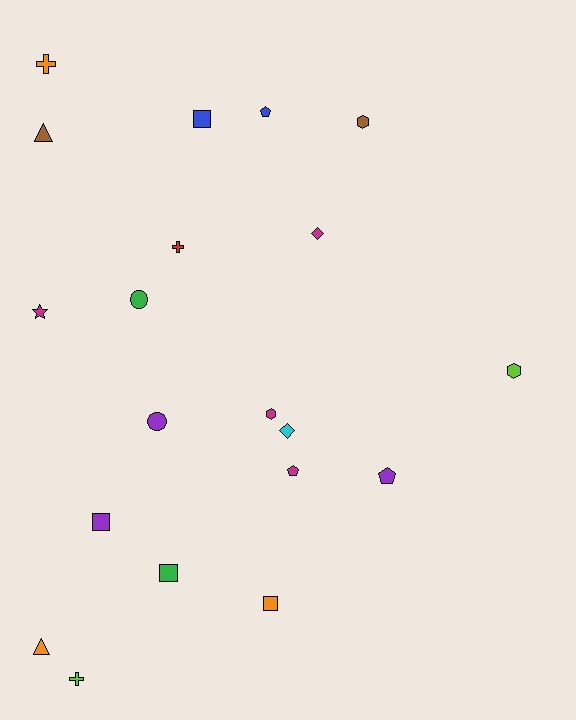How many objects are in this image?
There are 20 objects.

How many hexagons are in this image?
There are 3 hexagons.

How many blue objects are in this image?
There are 2 blue objects.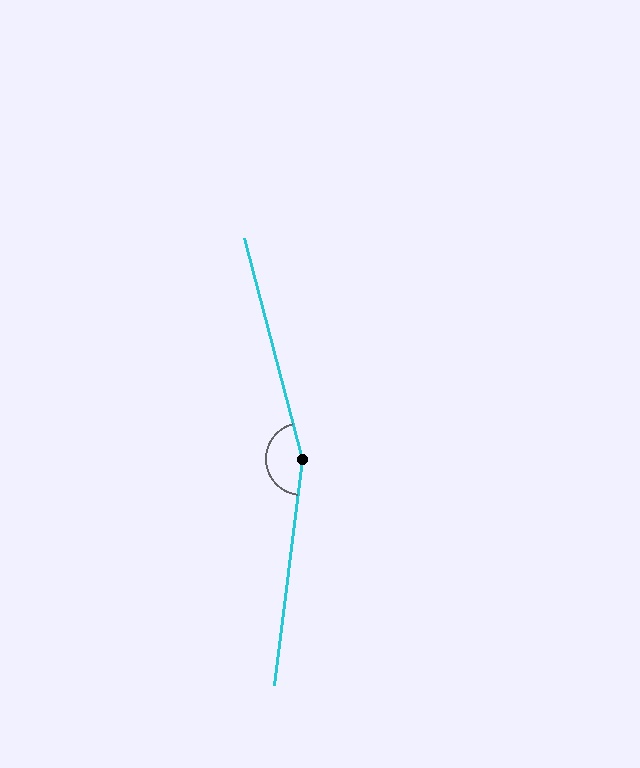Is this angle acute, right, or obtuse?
It is obtuse.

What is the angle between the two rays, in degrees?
Approximately 158 degrees.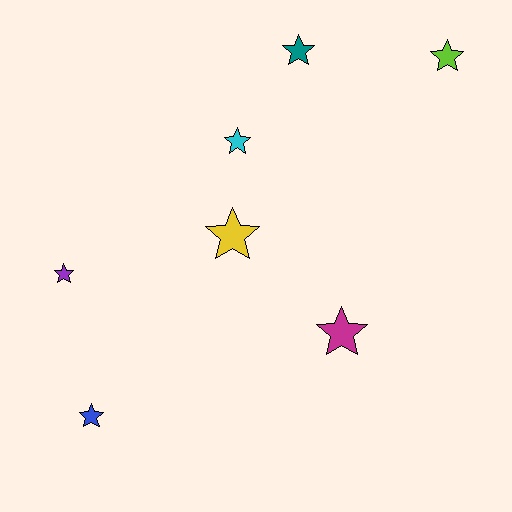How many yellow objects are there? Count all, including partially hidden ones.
There is 1 yellow object.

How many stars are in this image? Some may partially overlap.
There are 7 stars.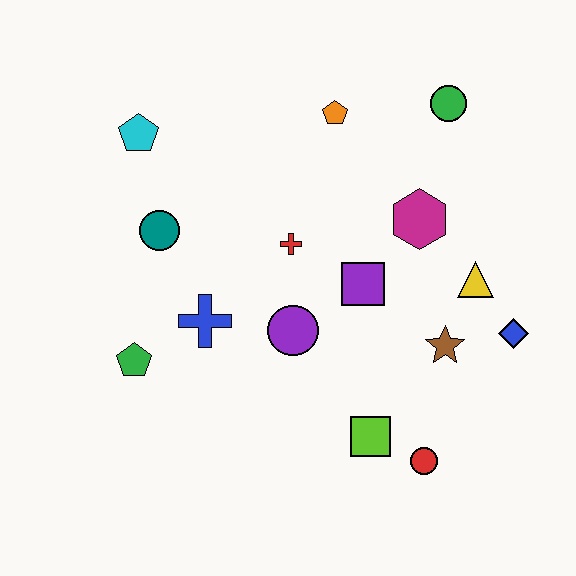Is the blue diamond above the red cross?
No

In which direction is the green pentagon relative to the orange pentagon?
The green pentagon is below the orange pentagon.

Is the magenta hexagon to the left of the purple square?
No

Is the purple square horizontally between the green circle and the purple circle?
Yes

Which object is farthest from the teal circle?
The blue diamond is farthest from the teal circle.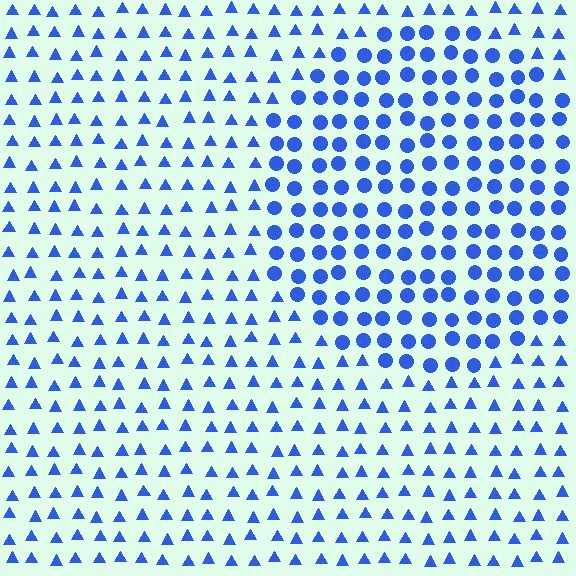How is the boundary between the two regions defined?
The boundary is defined by a change in element shape: circles inside vs. triangles outside. All elements share the same color and spacing.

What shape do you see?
I see a circle.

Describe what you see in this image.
The image is filled with small blue elements arranged in a uniform grid. A circle-shaped region contains circles, while the surrounding area contains triangles. The boundary is defined purely by the change in element shape.